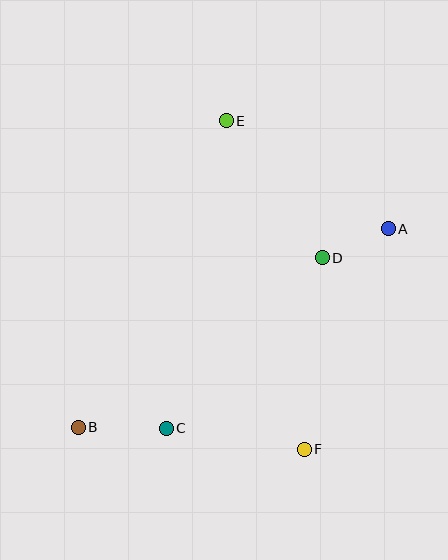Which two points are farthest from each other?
Points A and B are farthest from each other.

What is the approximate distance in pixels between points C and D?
The distance between C and D is approximately 231 pixels.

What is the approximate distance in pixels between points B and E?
The distance between B and E is approximately 340 pixels.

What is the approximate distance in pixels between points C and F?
The distance between C and F is approximately 140 pixels.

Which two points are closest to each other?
Points A and D are closest to each other.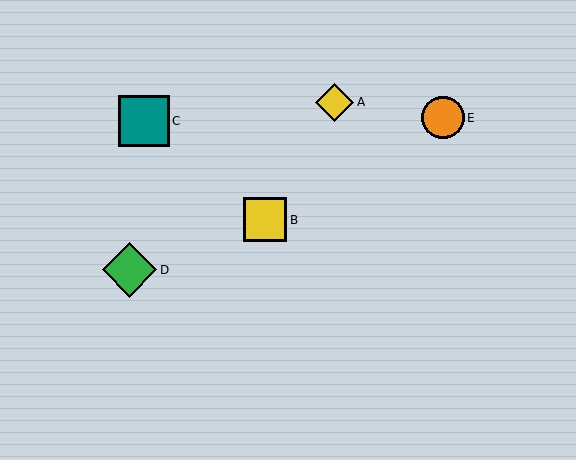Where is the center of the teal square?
The center of the teal square is at (144, 121).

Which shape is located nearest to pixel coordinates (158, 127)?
The teal square (labeled C) at (144, 121) is nearest to that location.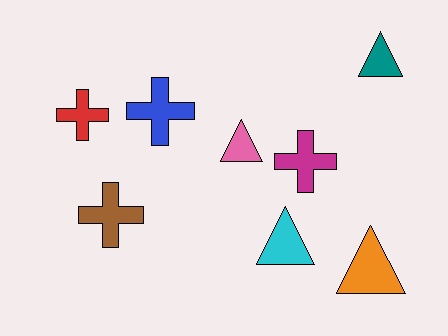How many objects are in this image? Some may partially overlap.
There are 8 objects.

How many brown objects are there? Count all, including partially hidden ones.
There is 1 brown object.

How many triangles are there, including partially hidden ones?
There are 4 triangles.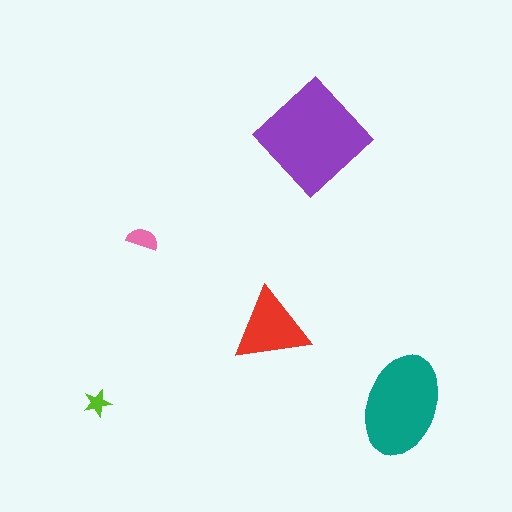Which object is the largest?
The purple diamond.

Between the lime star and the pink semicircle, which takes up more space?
The pink semicircle.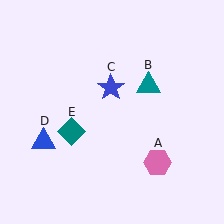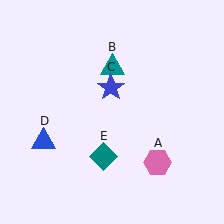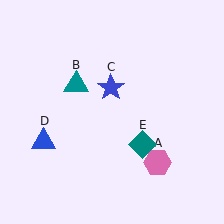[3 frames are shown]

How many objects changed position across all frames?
2 objects changed position: teal triangle (object B), teal diamond (object E).